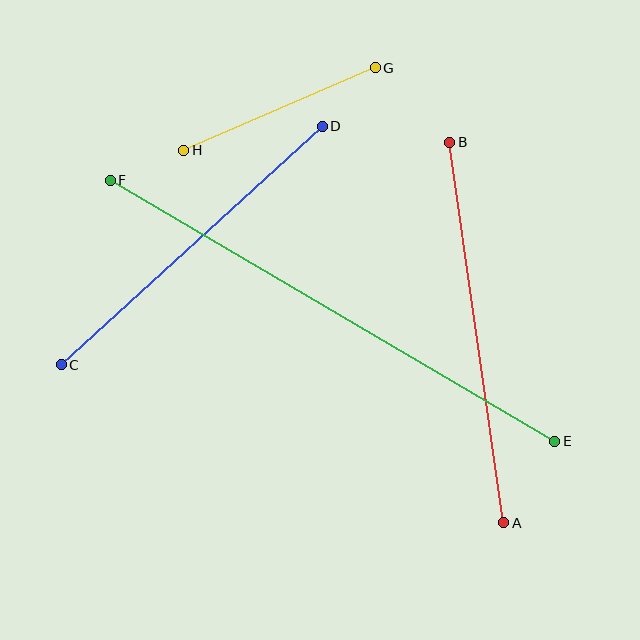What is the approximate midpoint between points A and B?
The midpoint is at approximately (477, 333) pixels.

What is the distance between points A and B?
The distance is approximately 384 pixels.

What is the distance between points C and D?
The distance is approximately 353 pixels.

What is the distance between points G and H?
The distance is approximately 208 pixels.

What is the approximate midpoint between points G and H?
The midpoint is at approximately (280, 109) pixels.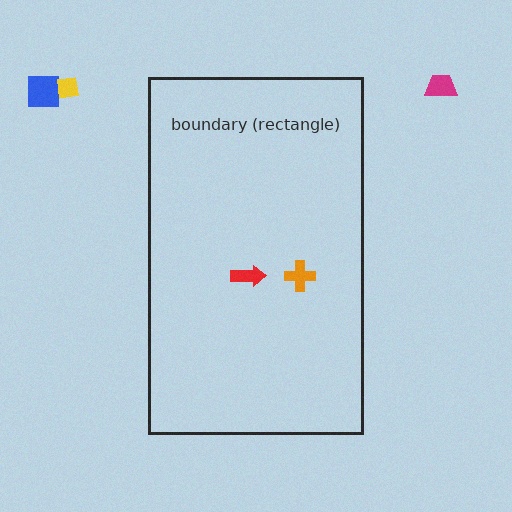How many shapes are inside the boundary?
2 inside, 3 outside.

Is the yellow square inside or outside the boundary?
Outside.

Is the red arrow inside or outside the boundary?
Inside.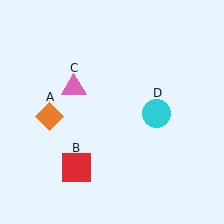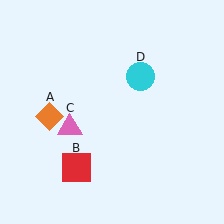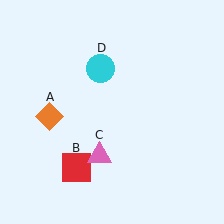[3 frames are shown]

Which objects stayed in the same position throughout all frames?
Orange diamond (object A) and red square (object B) remained stationary.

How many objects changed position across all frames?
2 objects changed position: pink triangle (object C), cyan circle (object D).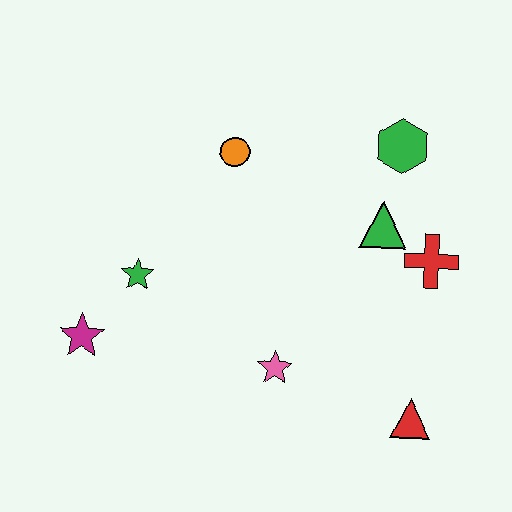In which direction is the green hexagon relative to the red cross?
The green hexagon is above the red cross.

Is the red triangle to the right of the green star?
Yes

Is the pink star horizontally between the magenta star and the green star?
No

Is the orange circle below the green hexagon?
Yes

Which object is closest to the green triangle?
The red cross is closest to the green triangle.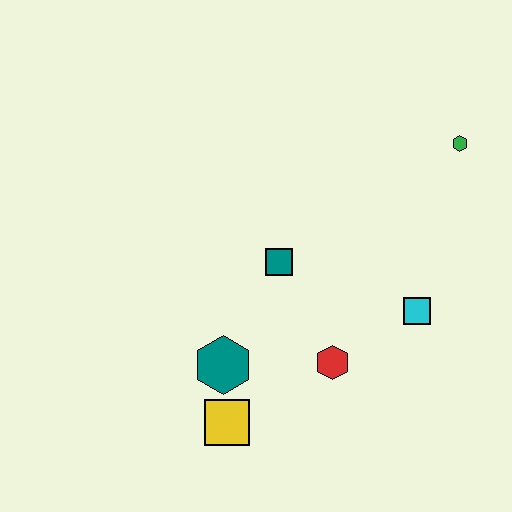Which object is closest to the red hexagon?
The cyan square is closest to the red hexagon.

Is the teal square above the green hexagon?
No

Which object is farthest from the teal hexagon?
The green hexagon is farthest from the teal hexagon.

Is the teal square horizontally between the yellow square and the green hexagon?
Yes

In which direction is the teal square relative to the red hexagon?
The teal square is above the red hexagon.